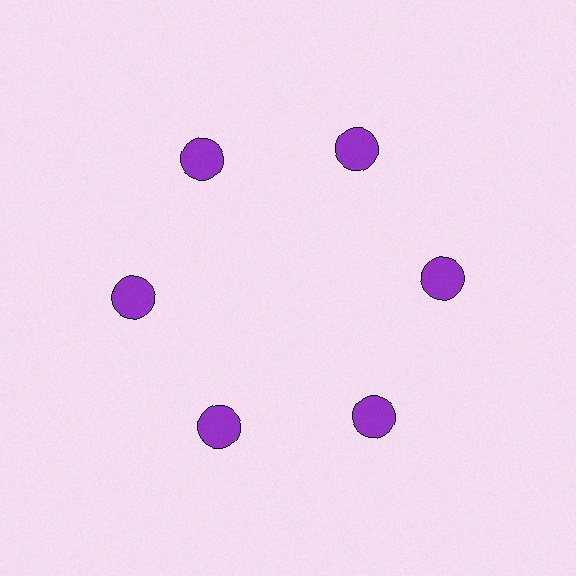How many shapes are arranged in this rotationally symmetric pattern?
There are 6 shapes, arranged in 6 groups of 1.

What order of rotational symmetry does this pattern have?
This pattern has 6-fold rotational symmetry.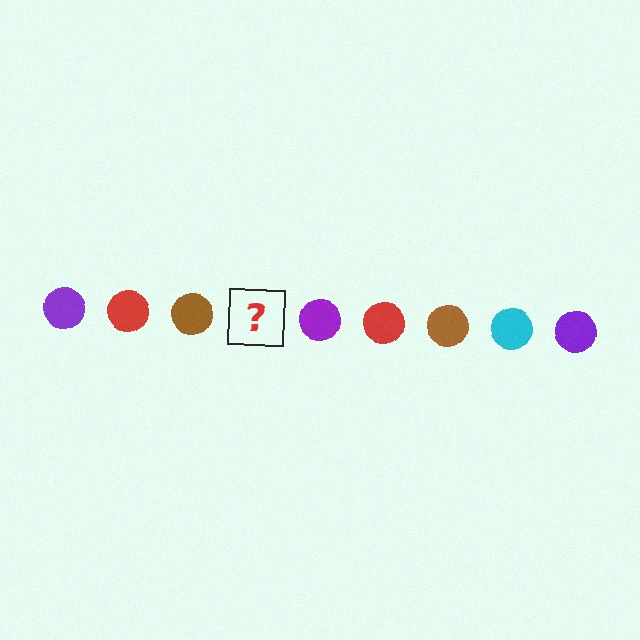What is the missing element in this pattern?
The missing element is a cyan circle.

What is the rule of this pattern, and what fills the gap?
The rule is that the pattern cycles through purple, red, brown, cyan circles. The gap should be filled with a cyan circle.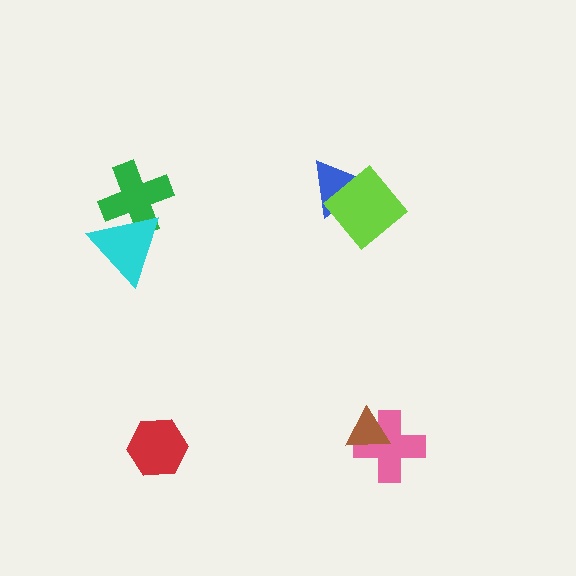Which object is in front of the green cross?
The cyan triangle is in front of the green cross.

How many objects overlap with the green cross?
1 object overlaps with the green cross.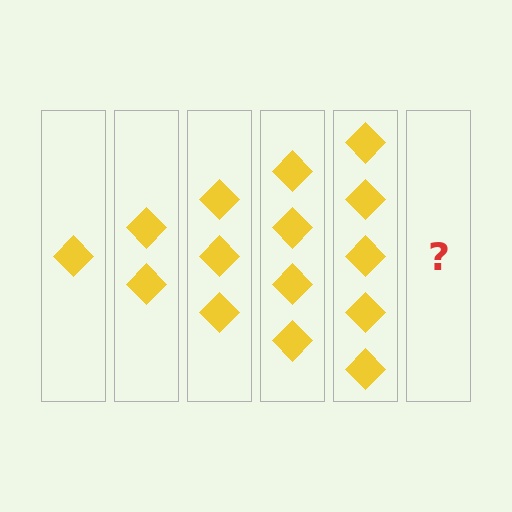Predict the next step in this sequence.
The next step is 6 diamonds.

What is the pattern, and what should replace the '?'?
The pattern is that each step adds one more diamond. The '?' should be 6 diamonds.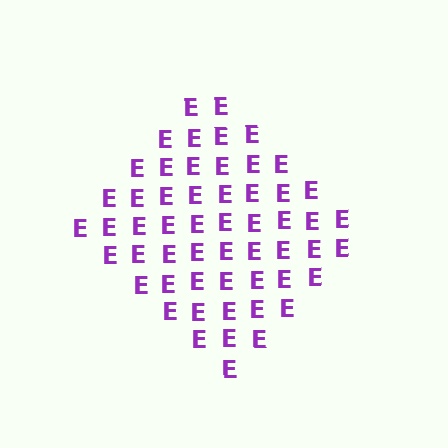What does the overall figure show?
The overall figure shows a diamond.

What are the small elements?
The small elements are letter E's.